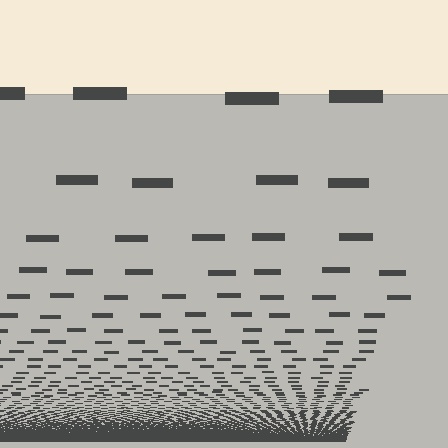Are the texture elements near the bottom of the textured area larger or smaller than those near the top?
Smaller. The gradient is inverted — elements near the bottom are smaller and denser.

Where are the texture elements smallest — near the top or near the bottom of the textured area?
Near the bottom.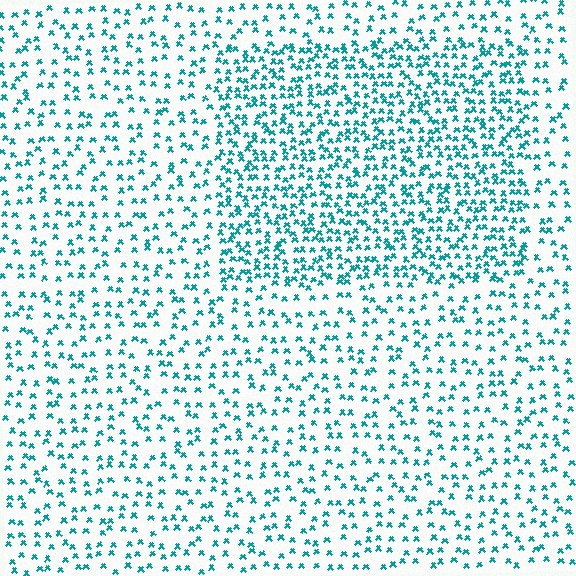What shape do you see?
I see a rectangle.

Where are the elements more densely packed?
The elements are more densely packed inside the rectangle boundary.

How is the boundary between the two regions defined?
The boundary is defined by a change in element density (approximately 2.0x ratio). All elements are the same color, size, and shape.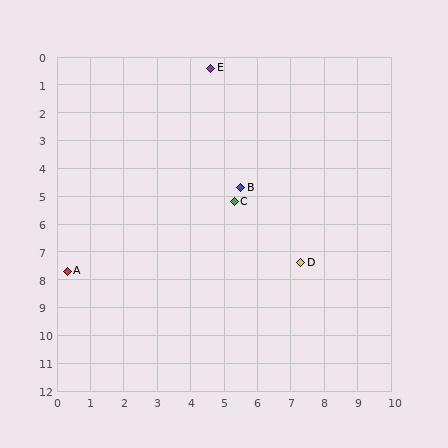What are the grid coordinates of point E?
Point E is at approximately (4.6, 0.4).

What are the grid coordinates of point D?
Point D is at approximately (7.3, 7.4).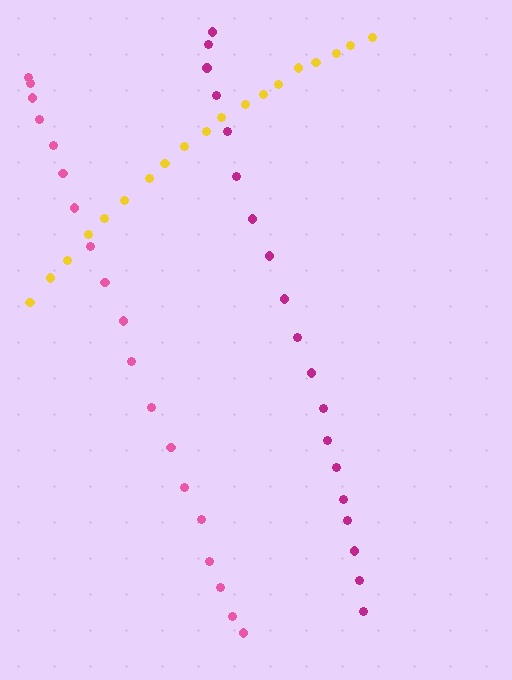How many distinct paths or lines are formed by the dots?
There are 3 distinct paths.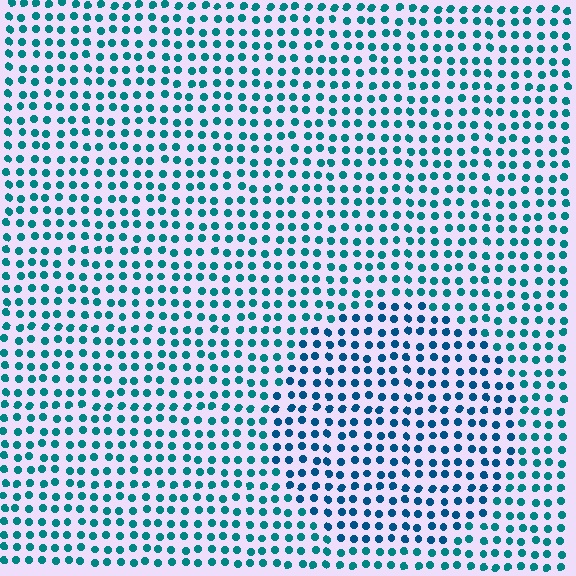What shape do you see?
I see a circle.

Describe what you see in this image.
The image is filled with small teal elements in a uniform arrangement. A circle-shaped region is visible where the elements are tinted to a slightly different hue, forming a subtle color boundary.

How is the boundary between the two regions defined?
The boundary is defined purely by a slight shift in hue (about 24 degrees). Spacing, size, and orientation are identical on both sides.